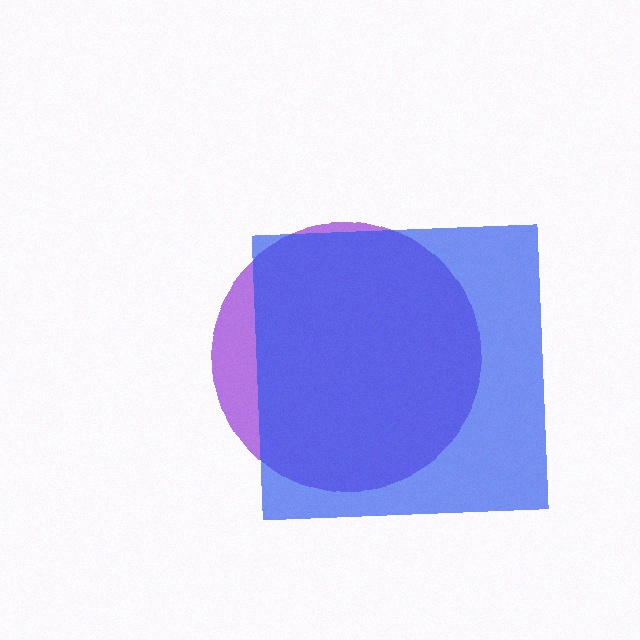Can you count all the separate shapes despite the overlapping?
Yes, there are 2 separate shapes.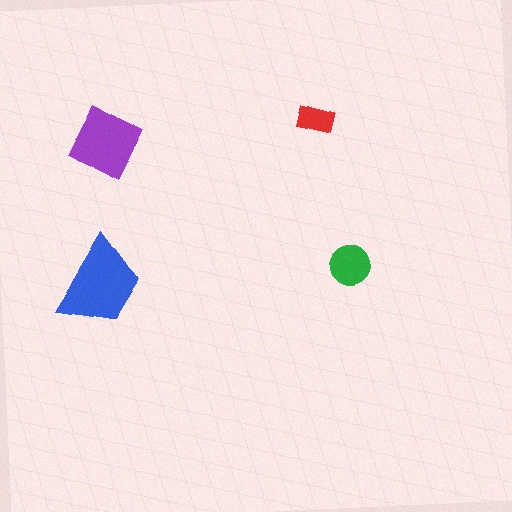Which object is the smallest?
The red rectangle.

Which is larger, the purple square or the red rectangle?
The purple square.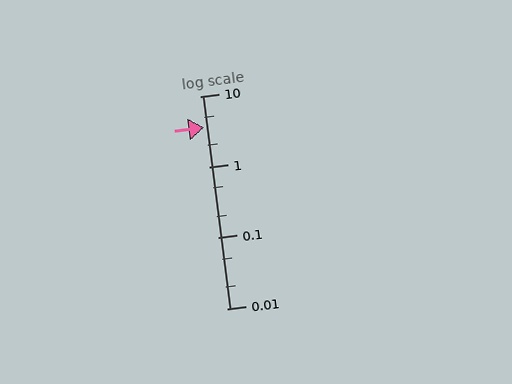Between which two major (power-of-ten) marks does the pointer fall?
The pointer is between 1 and 10.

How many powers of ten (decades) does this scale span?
The scale spans 3 decades, from 0.01 to 10.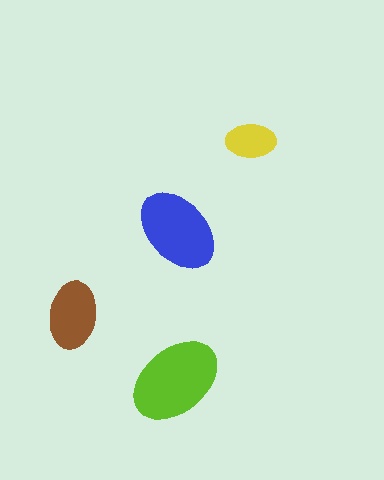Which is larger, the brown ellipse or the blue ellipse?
The blue one.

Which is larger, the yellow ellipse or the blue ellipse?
The blue one.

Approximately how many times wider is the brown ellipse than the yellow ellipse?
About 1.5 times wider.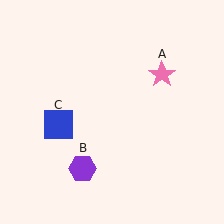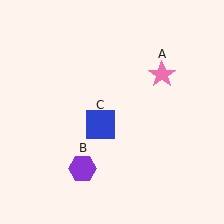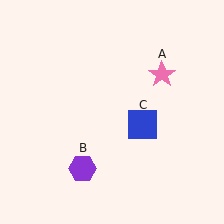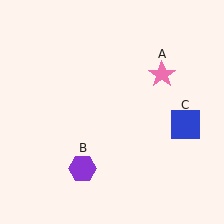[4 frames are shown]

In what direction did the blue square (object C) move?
The blue square (object C) moved right.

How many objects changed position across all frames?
1 object changed position: blue square (object C).